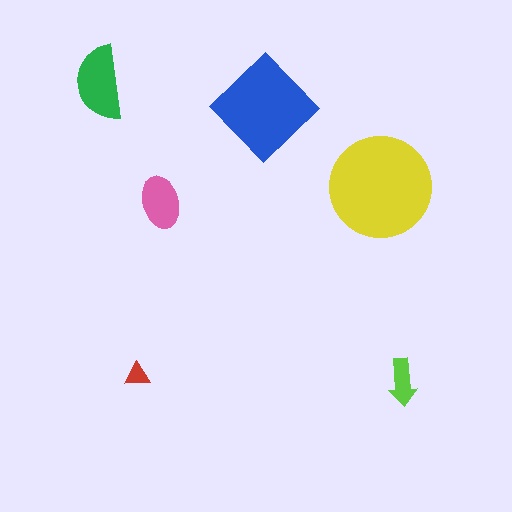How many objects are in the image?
There are 6 objects in the image.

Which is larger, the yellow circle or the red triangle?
The yellow circle.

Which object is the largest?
The yellow circle.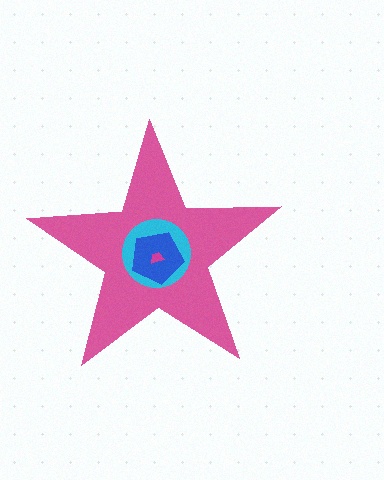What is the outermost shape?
The pink star.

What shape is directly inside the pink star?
The cyan circle.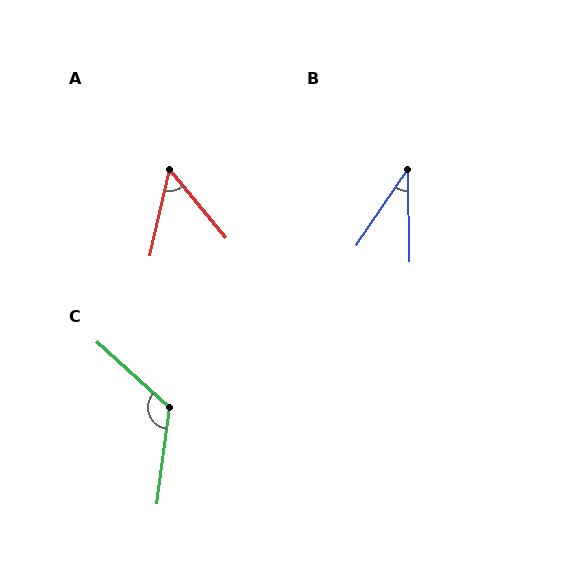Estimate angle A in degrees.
Approximately 52 degrees.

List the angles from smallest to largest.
B (35°), A (52°), C (125°).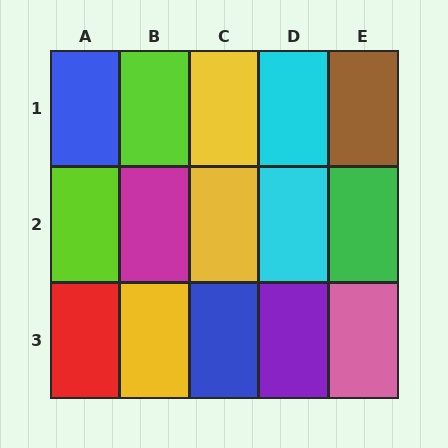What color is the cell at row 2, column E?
Green.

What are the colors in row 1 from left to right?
Blue, lime, yellow, cyan, brown.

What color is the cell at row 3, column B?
Yellow.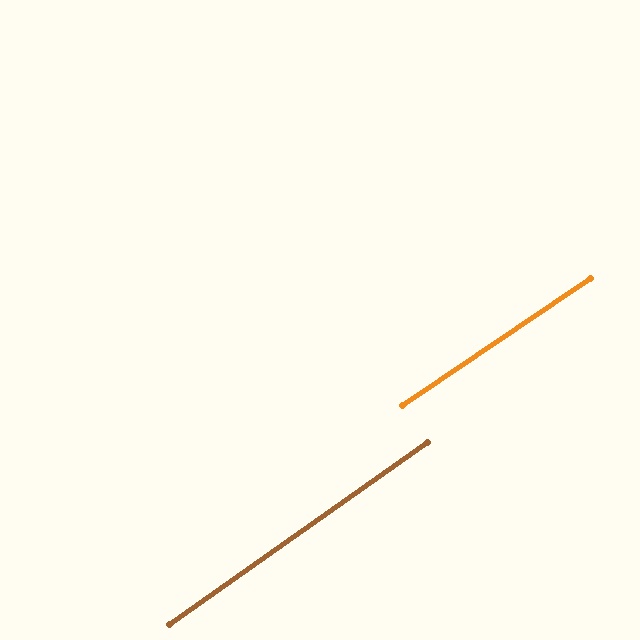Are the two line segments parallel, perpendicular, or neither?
Parallel — their directions differ by only 1.3°.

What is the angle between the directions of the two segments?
Approximately 1 degree.